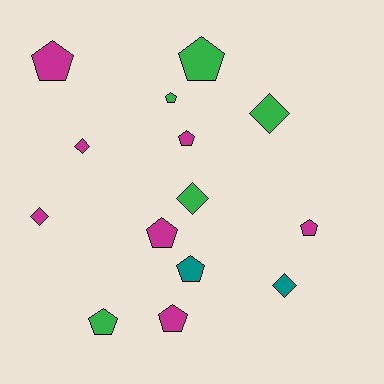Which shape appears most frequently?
Pentagon, with 9 objects.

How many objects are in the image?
There are 14 objects.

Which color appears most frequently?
Magenta, with 7 objects.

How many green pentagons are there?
There are 3 green pentagons.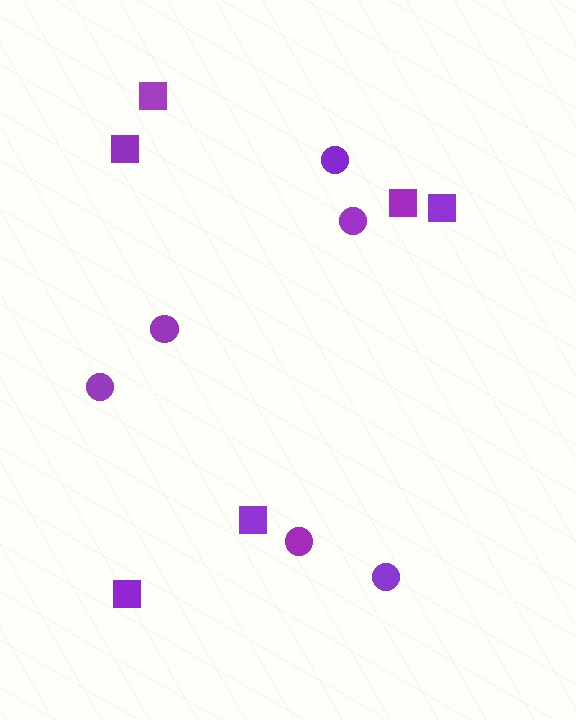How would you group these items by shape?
There are 2 groups: one group of circles (6) and one group of squares (6).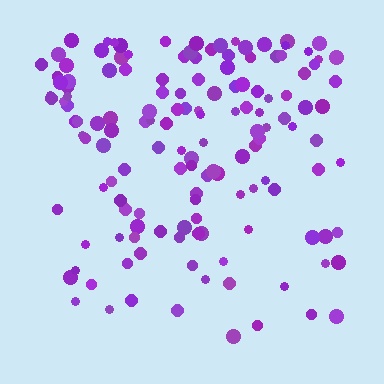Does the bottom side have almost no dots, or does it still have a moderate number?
Still a moderate number, just noticeably fewer than the top.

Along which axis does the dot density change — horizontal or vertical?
Vertical.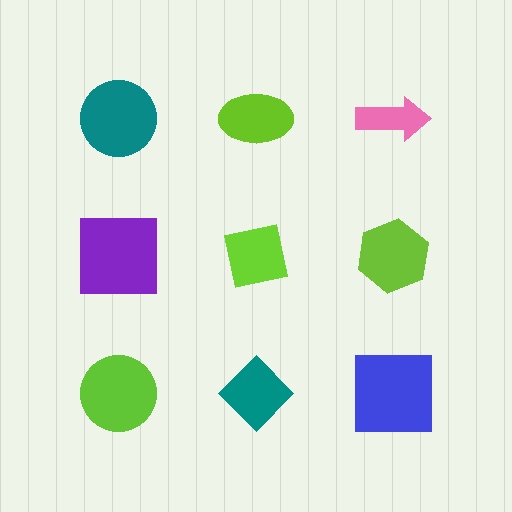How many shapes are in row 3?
3 shapes.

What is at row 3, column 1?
A lime circle.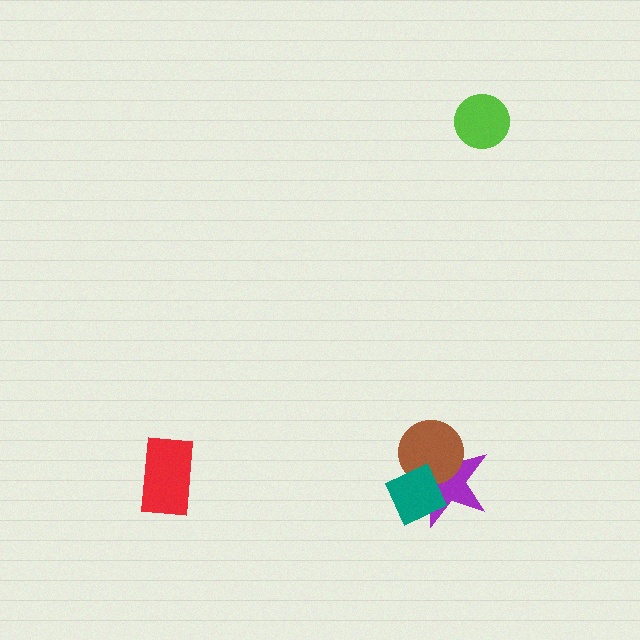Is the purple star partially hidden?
Yes, it is partially covered by another shape.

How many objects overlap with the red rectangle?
0 objects overlap with the red rectangle.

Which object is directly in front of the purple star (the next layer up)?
The brown circle is directly in front of the purple star.